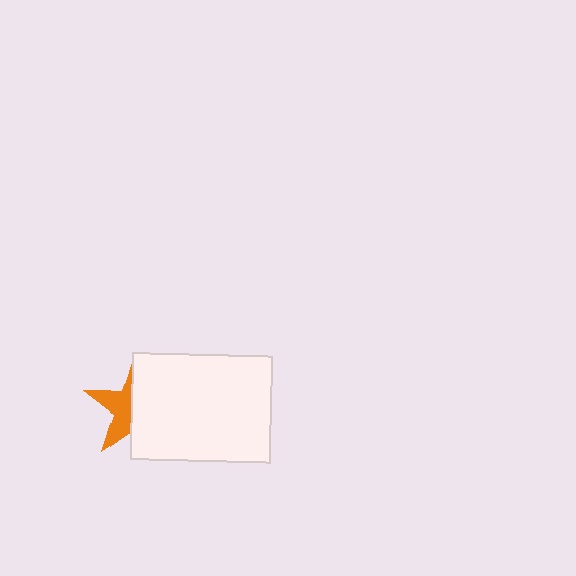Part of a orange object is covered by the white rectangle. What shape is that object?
It is a star.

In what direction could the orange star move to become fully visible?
The orange star could move left. That would shift it out from behind the white rectangle entirely.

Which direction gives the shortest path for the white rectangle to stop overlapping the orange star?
Moving right gives the shortest separation.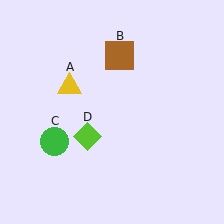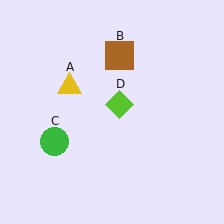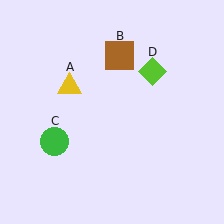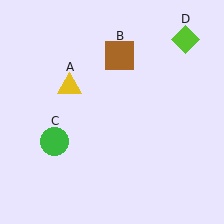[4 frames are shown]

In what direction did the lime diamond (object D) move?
The lime diamond (object D) moved up and to the right.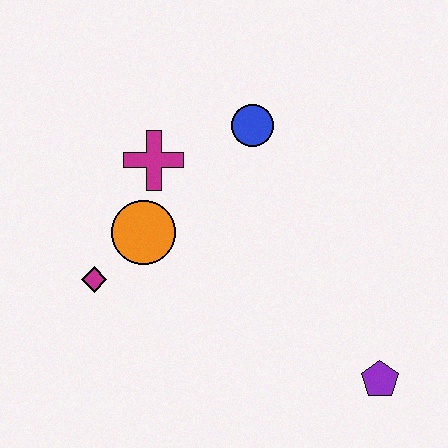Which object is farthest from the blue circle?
The purple pentagon is farthest from the blue circle.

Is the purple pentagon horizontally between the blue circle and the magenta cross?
No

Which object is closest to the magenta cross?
The orange circle is closest to the magenta cross.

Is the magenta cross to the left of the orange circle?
No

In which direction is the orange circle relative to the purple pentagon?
The orange circle is to the left of the purple pentagon.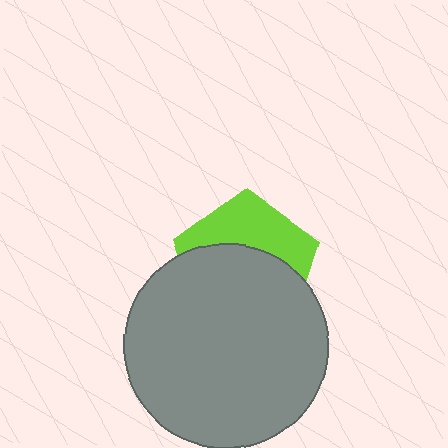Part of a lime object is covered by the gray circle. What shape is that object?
It is a pentagon.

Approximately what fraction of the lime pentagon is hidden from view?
Roughly 61% of the lime pentagon is hidden behind the gray circle.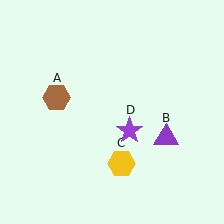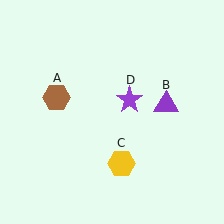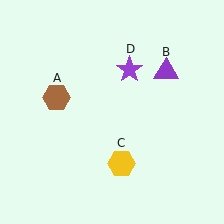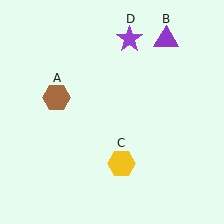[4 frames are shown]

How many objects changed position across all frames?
2 objects changed position: purple triangle (object B), purple star (object D).